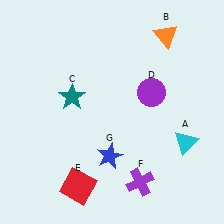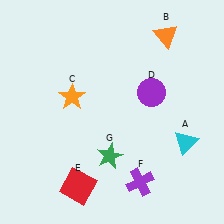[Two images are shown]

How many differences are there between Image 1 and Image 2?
There are 2 differences between the two images.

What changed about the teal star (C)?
In Image 1, C is teal. In Image 2, it changed to orange.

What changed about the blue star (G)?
In Image 1, G is blue. In Image 2, it changed to green.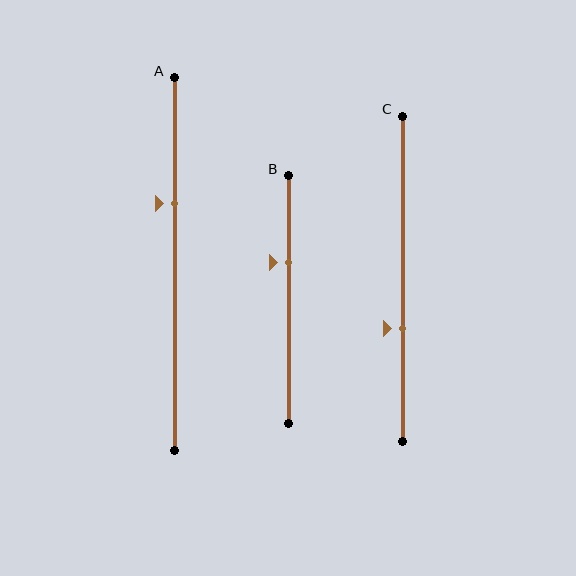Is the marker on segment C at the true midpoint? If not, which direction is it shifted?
No, the marker on segment C is shifted downward by about 15% of the segment length.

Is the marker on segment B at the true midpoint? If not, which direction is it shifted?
No, the marker on segment B is shifted upward by about 15% of the segment length.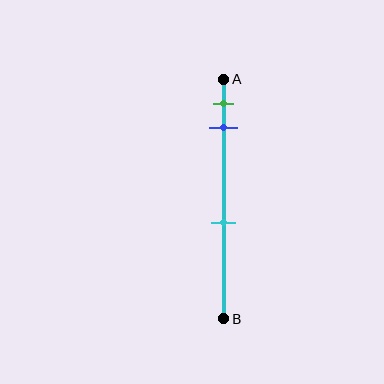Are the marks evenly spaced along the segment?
No, the marks are not evenly spaced.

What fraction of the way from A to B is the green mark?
The green mark is approximately 10% (0.1) of the way from A to B.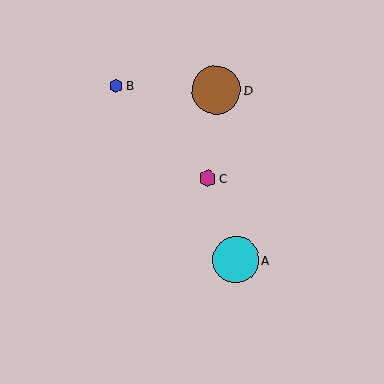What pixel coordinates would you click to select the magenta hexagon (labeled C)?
Click at (208, 178) to select the magenta hexagon C.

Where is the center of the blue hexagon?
The center of the blue hexagon is at (116, 86).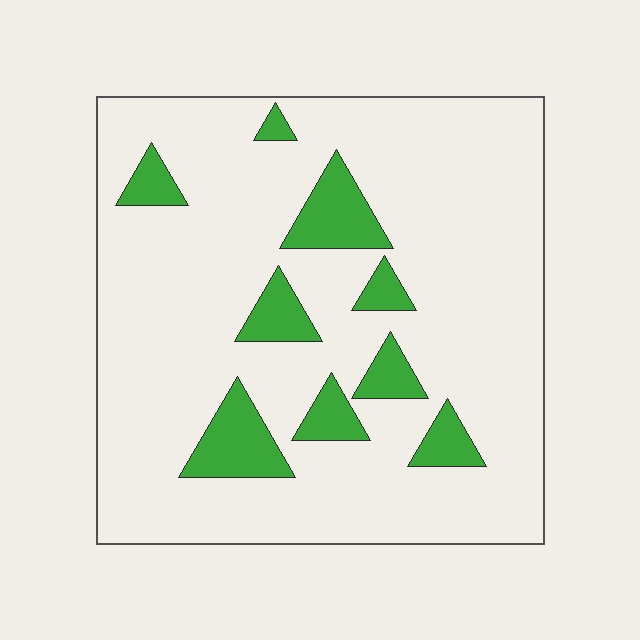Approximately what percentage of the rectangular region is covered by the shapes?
Approximately 15%.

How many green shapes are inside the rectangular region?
9.